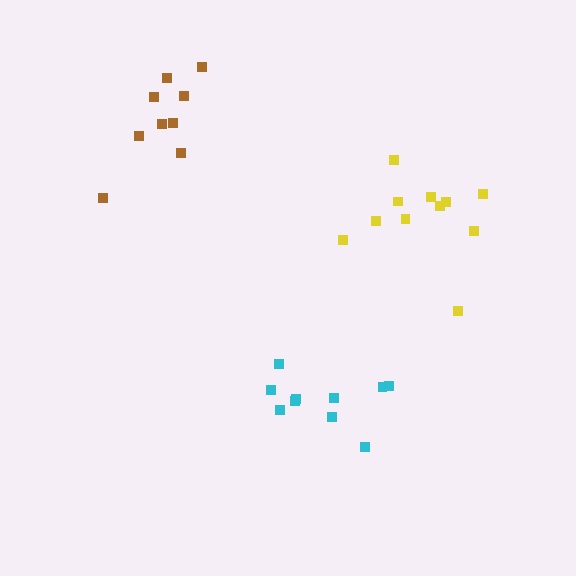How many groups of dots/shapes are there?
There are 3 groups.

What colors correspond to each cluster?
The clusters are colored: yellow, cyan, brown.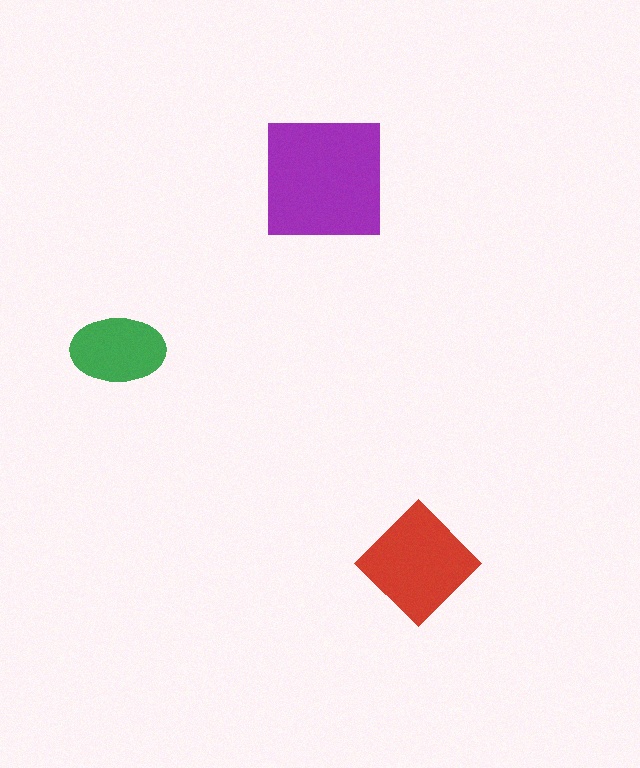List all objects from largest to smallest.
The purple square, the red diamond, the green ellipse.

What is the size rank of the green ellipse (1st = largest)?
3rd.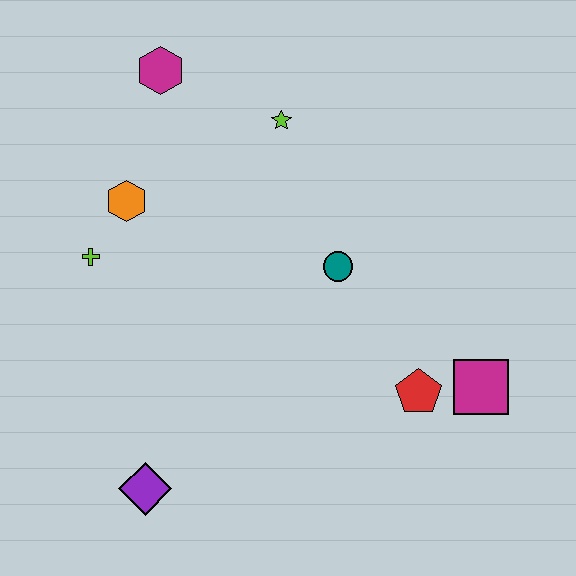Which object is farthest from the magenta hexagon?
The magenta square is farthest from the magenta hexagon.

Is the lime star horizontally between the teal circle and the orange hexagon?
Yes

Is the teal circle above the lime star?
No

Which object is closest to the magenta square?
The red pentagon is closest to the magenta square.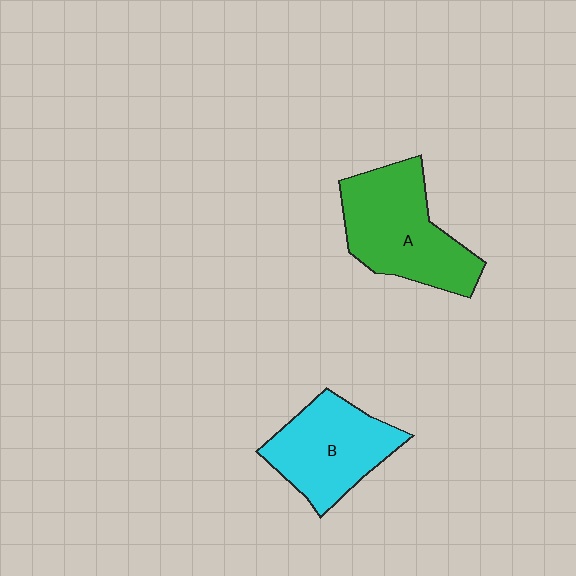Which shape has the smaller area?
Shape B (cyan).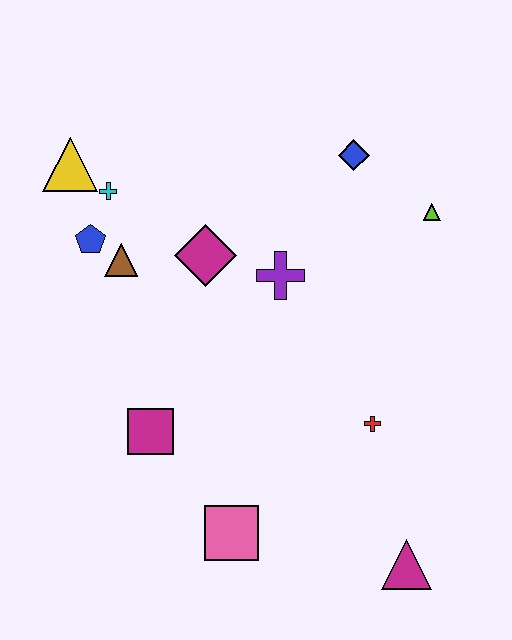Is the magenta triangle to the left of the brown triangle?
No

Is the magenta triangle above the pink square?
No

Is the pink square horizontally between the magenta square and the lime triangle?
Yes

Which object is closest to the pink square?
The magenta square is closest to the pink square.